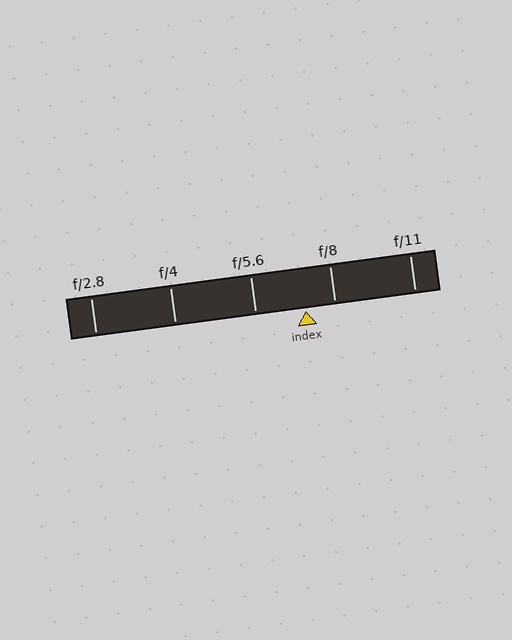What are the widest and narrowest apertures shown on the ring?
The widest aperture shown is f/2.8 and the narrowest is f/11.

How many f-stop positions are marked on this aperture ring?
There are 5 f-stop positions marked.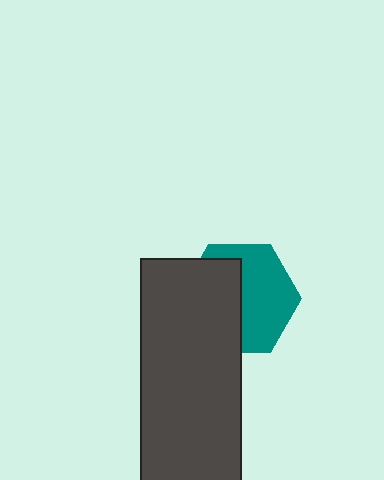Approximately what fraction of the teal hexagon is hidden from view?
Roughly 47% of the teal hexagon is hidden behind the dark gray rectangle.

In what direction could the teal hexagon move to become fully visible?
The teal hexagon could move right. That would shift it out from behind the dark gray rectangle entirely.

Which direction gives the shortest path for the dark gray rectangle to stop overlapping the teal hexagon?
Moving left gives the shortest separation.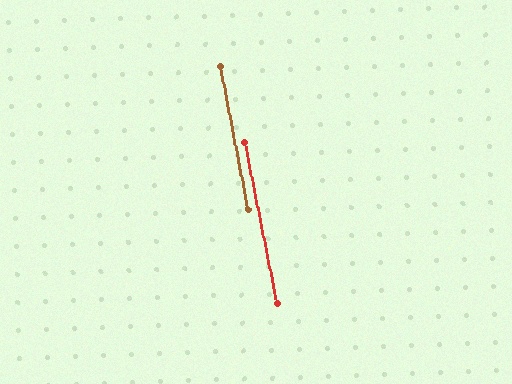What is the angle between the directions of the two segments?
Approximately 0 degrees.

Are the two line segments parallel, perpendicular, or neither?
Parallel — their directions differ by only 0.4°.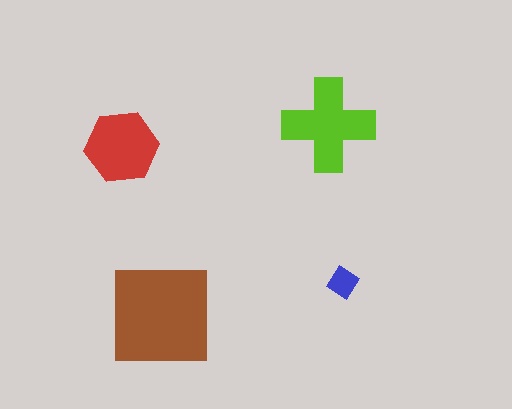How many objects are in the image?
There are 4 objects in the image.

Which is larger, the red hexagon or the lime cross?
The lime cross.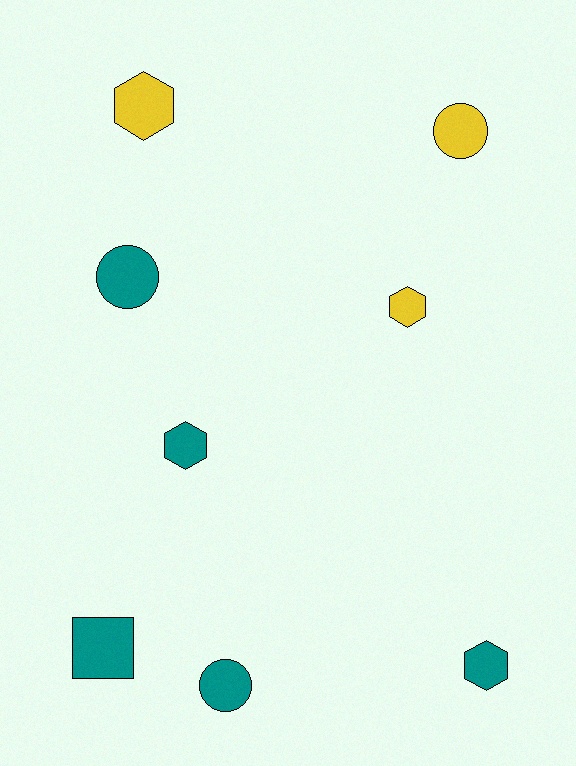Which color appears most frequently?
Teal, with 5 objects.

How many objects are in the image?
There are 8 objects.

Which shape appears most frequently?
Hexagon, with 4 objects.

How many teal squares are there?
There is 1 teal square.